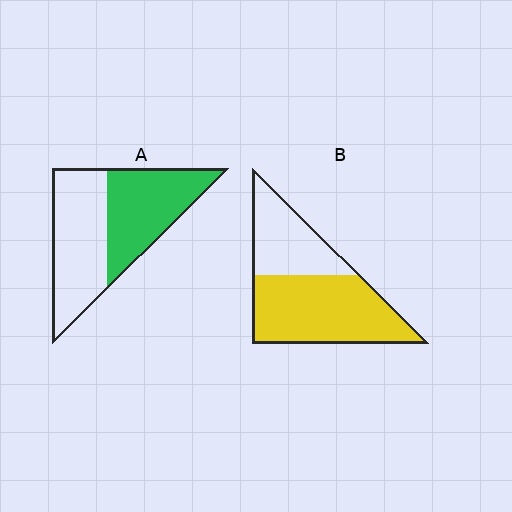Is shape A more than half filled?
Roughly half.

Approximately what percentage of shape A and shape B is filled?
A is approximately 50% and B is approximately 65%.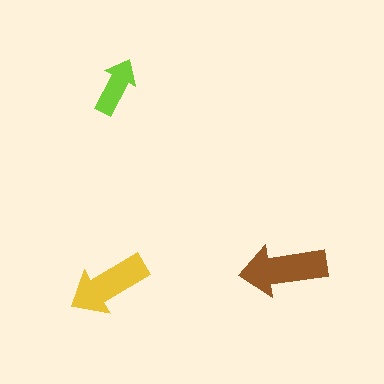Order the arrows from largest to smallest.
the brown one, the yellow one, the lime one.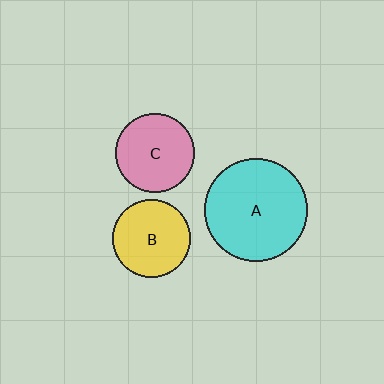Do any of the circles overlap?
No, none of the circles overlap.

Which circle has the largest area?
Circle A (cyan).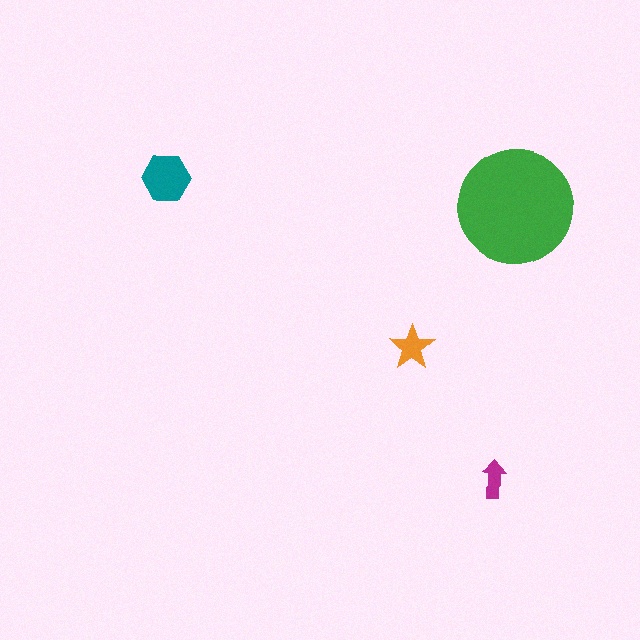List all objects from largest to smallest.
The green circle, the teal hexagon, the orange star, the magenta arrow.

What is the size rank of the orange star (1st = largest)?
3rd.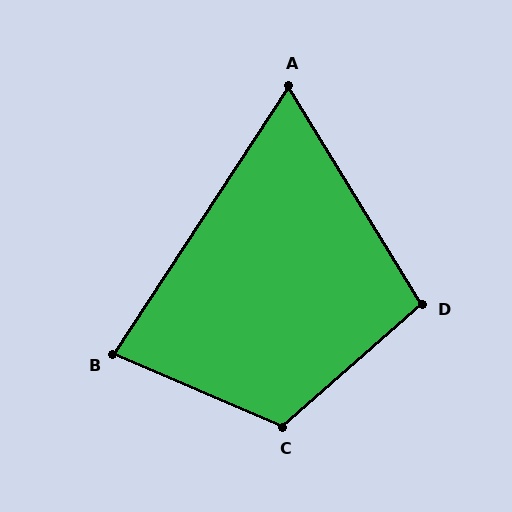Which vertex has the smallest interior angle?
A, at approximately 65 degrees.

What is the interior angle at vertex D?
Approximately 100 degrees (obtuse).